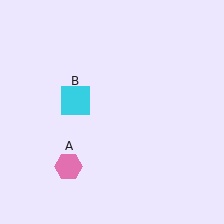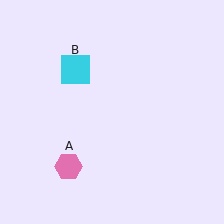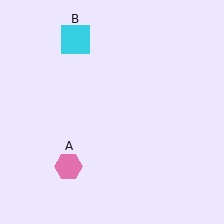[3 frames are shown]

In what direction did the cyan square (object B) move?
The cyan square (object B) moved up.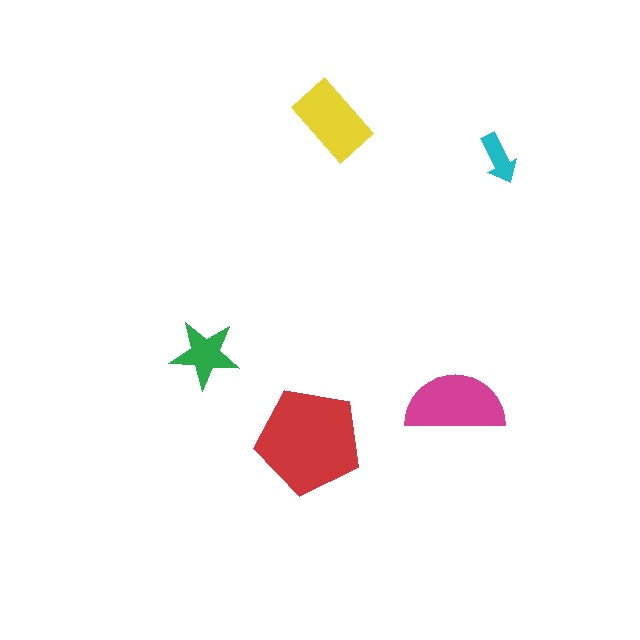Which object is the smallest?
The cyan arrow.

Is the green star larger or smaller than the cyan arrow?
Larger.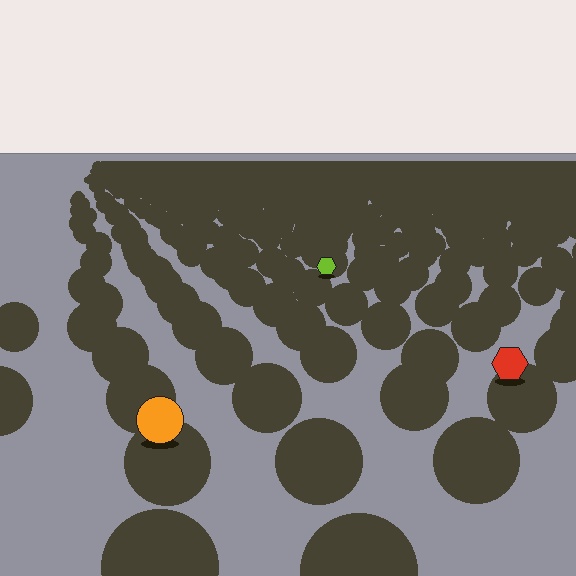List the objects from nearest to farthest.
From nearest to farthest: the orange circle, the red hexagon, the lime hexagon.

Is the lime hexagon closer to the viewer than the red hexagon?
No. The red hexagon is closer — you can tell from the texture gradient: the ground texture is coarser near it.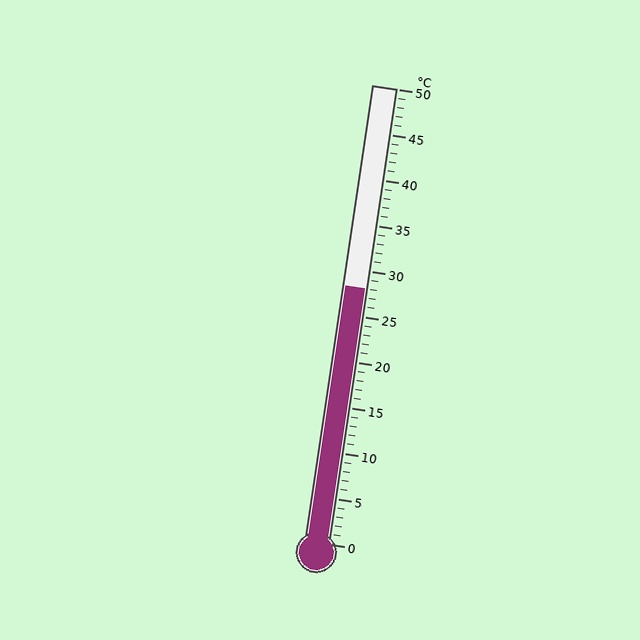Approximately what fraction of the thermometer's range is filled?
The thermometer is filled to approximately 55% of its range.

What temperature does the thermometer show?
The thermometer shows approximately 28°C.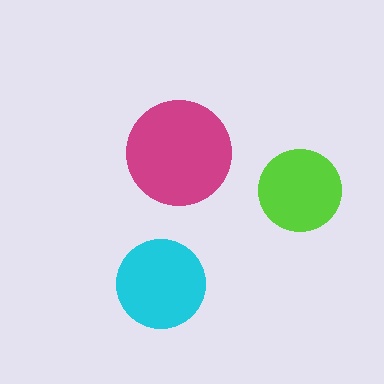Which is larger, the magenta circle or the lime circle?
The magenta one.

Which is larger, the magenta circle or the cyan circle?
The magenta one.